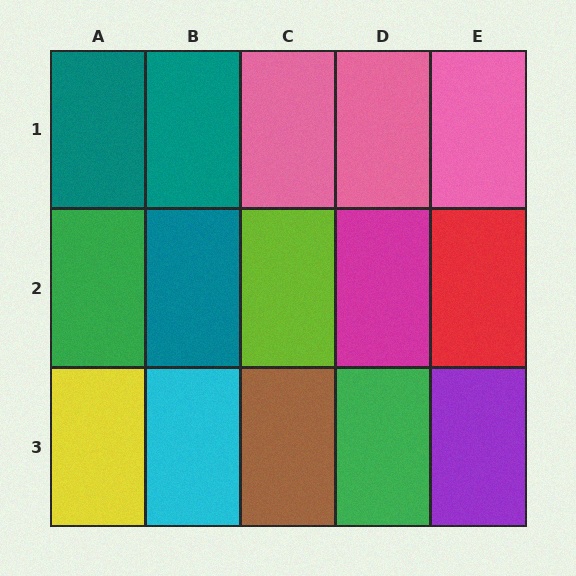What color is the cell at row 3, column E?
Purple.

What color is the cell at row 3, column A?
Yellow.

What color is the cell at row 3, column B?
Cyan.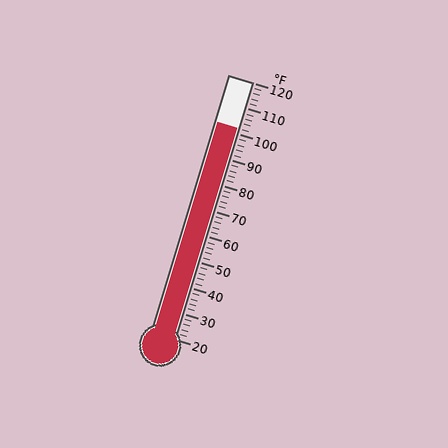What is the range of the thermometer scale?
The thermometer scale ranges from 20°F to 120°F.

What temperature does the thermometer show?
The thermometer shows approximately 102°F.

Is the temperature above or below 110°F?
The temperature is below 110°F.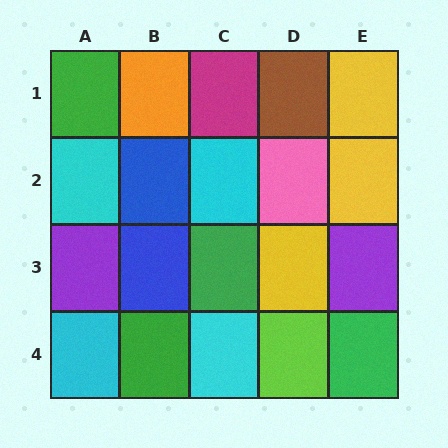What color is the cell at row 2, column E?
Yellow.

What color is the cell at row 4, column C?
Cyan.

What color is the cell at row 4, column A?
Cyan.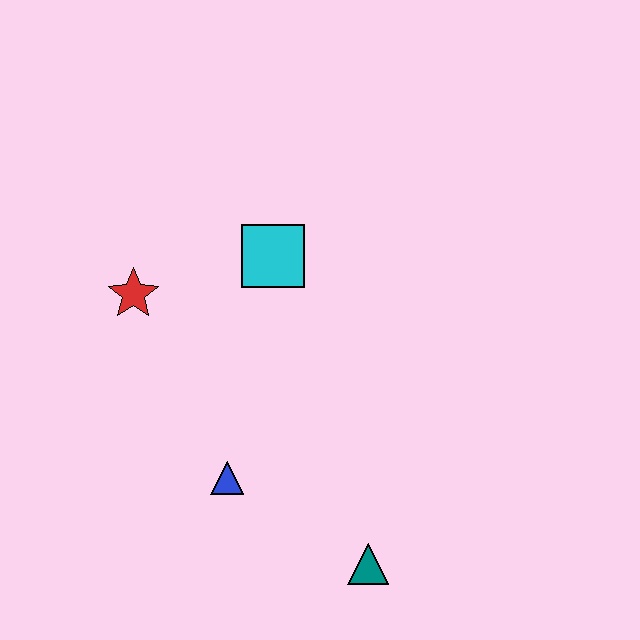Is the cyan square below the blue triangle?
No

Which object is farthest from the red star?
The teal triangle is farthest from the red star.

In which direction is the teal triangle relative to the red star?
The teal triangle is below the red star.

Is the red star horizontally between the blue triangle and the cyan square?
No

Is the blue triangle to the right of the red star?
Yes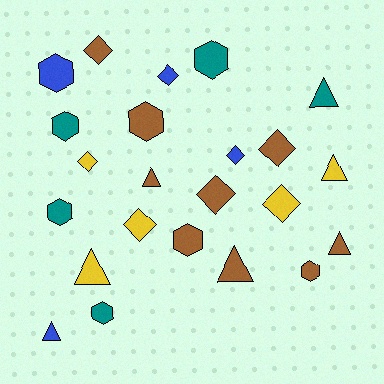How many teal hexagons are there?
There are 4 teal hexagons.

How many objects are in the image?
There are 23 objects.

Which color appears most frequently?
Brown, with 9 objects.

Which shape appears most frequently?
Hexagon, with 8 objects.